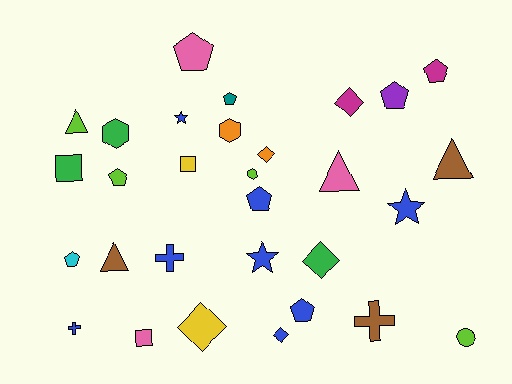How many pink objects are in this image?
There are 3 pink objects.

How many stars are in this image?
There are 3 stars.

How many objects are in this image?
There are 30 objects.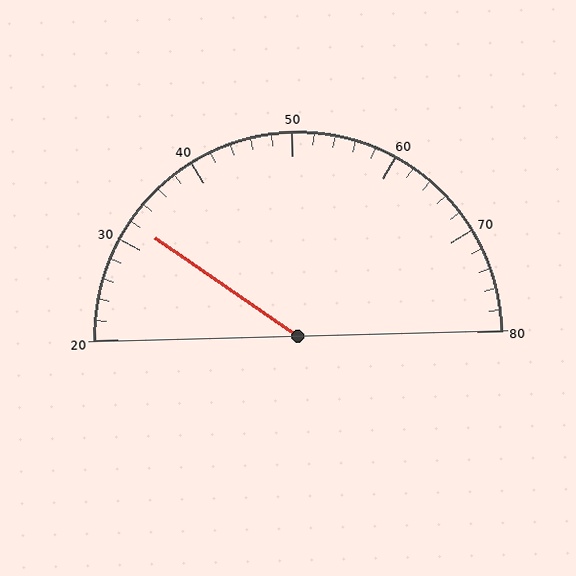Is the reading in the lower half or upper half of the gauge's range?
The reading is in the lower half of the range (20 to 80).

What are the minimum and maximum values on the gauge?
The gauge ranges from 20 to 80.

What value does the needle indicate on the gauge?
The needle indicates approximately 32.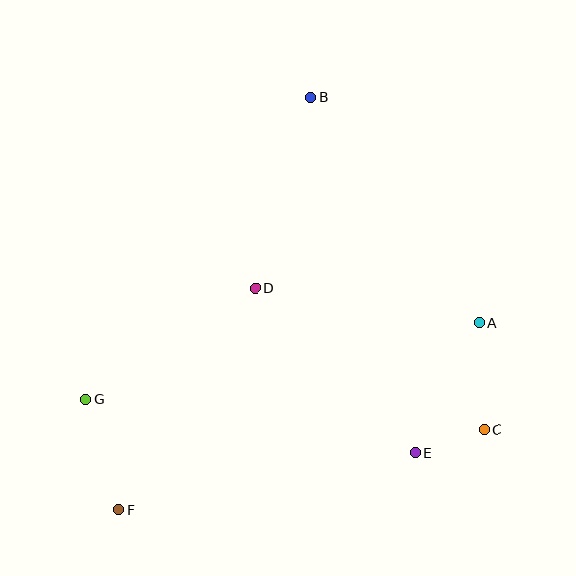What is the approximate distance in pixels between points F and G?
The distance between F and G is approximately 115 pixels.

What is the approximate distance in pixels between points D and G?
The distance between D and G is approximately 203 pixels.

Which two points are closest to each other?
Points C and E are closest to each other.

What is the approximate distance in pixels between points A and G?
The distance between A and G is approximately 401 pixels.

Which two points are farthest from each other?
Points B and F are farthest from each other.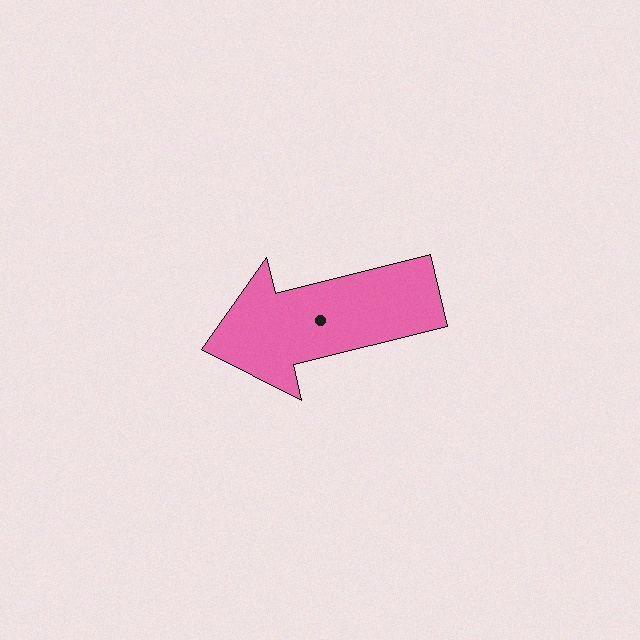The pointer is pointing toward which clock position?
Roughly 9 o'clock.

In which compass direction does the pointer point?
West.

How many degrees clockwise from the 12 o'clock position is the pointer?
Approximately 256 degrees.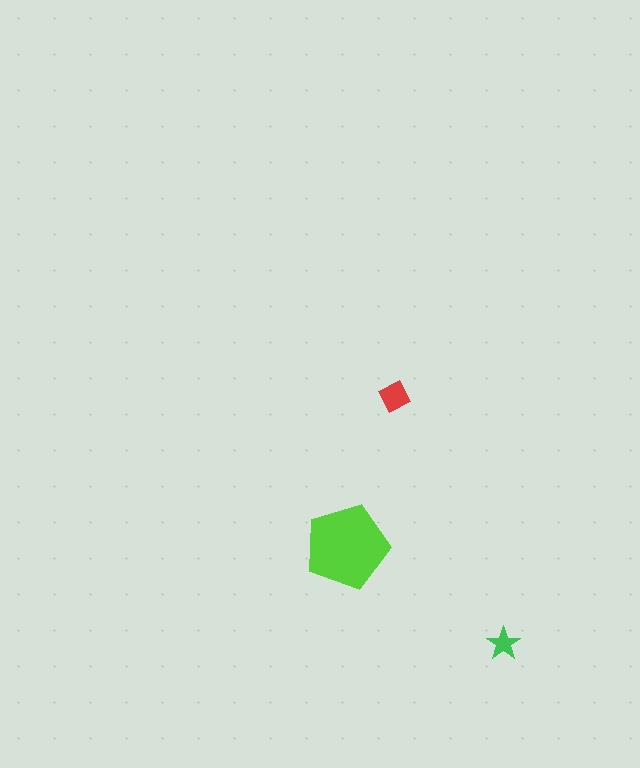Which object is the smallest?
The green star.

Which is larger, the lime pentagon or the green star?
The lime pentagon.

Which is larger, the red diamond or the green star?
The red diamond.